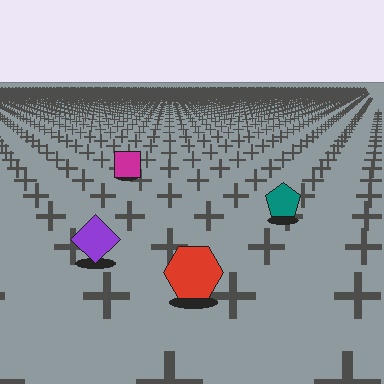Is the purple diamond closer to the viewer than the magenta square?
Yes. The purple diamond is closer — you can tell from the texture gradient: the ground texture is coarser near it.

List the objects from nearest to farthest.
From nearest to farthest: the red hexagon, the purple diamond, the teal pentagon, the magenta square.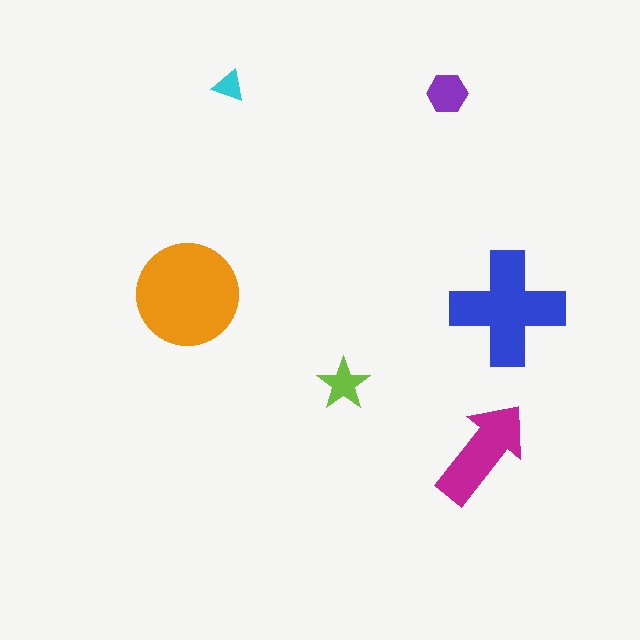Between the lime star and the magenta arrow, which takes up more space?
The magenta arrow.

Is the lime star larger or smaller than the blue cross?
Smaller.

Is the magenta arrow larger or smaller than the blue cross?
Smaller.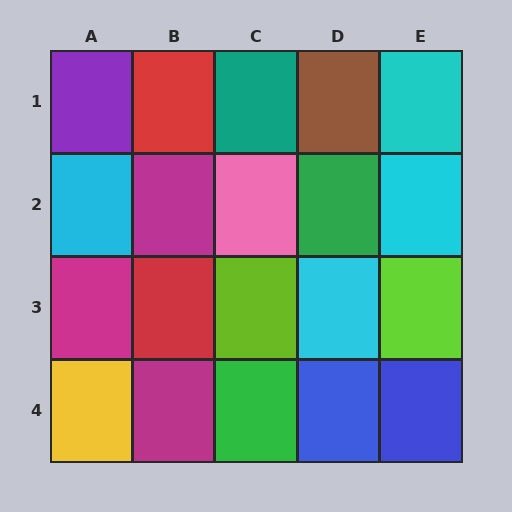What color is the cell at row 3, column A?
Magenta.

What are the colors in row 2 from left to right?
Cyan, magenta, pink, green, cyan.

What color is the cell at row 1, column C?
Teal.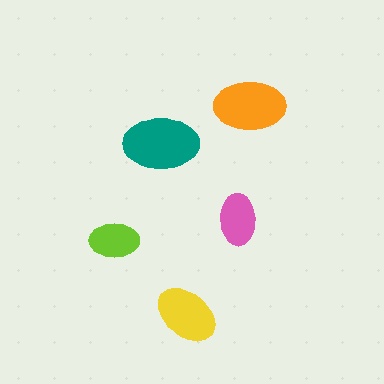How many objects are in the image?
There are 5 objects in the image.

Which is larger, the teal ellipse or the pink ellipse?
The teal one.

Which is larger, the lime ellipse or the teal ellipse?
The teal one.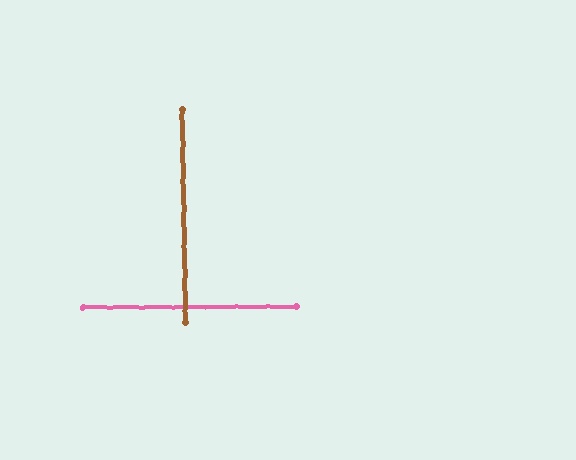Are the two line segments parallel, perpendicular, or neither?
Perpendicular — they meet at approximately 89°.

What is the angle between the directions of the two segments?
Approximately 89 degrees.